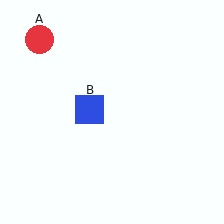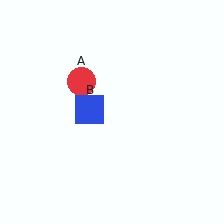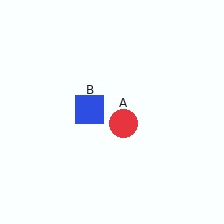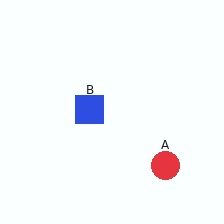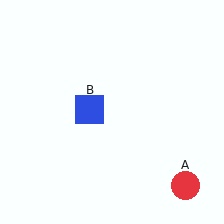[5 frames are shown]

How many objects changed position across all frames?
1 object changed position: red circle (object A).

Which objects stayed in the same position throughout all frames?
Blue square (object B) remained stationary.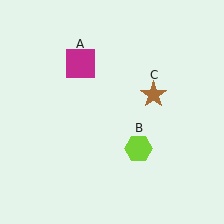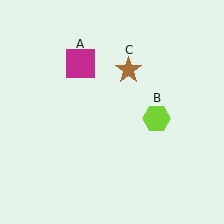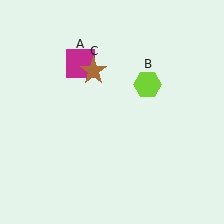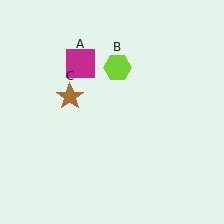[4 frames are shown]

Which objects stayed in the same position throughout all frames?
Magenta square (object A) remained stationary.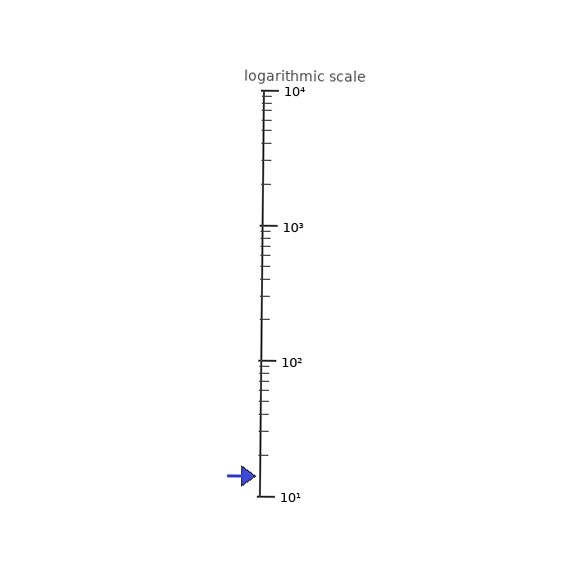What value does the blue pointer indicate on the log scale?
The pointer indicates approximately 14.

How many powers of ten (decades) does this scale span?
The scale spans 3 decades, from 10 to 10000.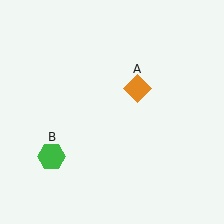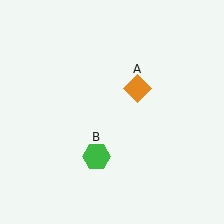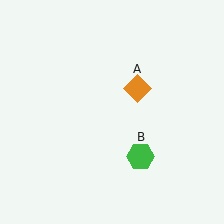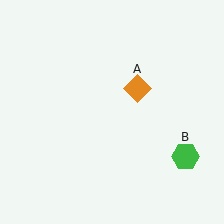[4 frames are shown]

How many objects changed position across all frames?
1 object changed position: green hexagon (object B).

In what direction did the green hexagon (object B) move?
The green hexagon (object B) moved right.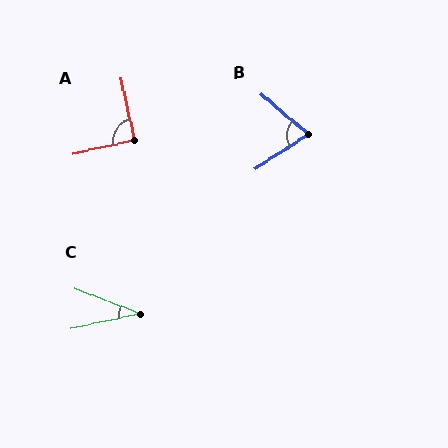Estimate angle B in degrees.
Approximately 73 degrees.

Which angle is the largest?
A, at approximately 90 degrees.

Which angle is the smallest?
C, at approximately 33 degrees.